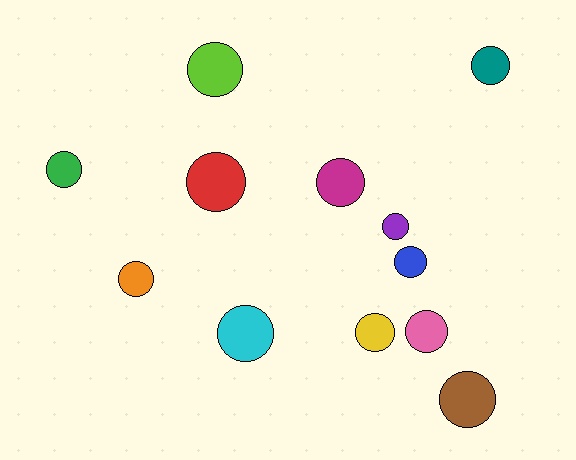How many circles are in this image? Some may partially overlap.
There are 12 circles.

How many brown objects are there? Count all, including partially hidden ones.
There is 1 brown object.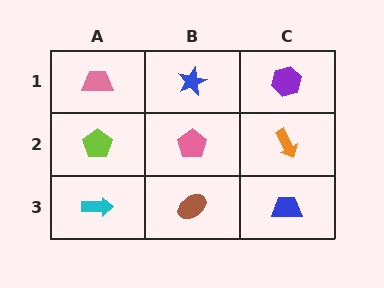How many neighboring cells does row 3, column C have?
2.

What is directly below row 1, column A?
A lime pentagon.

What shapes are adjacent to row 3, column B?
A pink pentagon (row 2, column B), a cyan arrow (row 3, column A), a blue trapezoid (row 3, column C).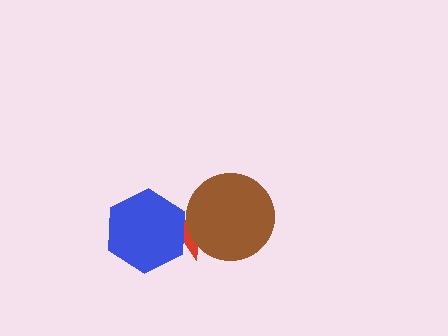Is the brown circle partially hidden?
No, no other shape covers it.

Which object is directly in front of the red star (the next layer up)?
The blue hexagon is directly in front of the red star.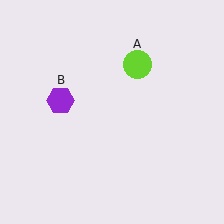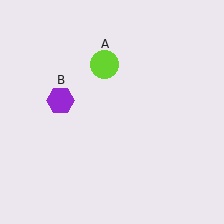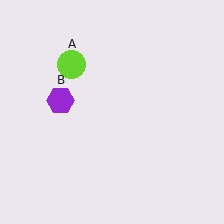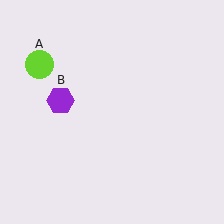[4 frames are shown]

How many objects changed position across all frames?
1 object changed position: lime circle (object A).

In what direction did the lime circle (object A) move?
The lime circle (object A) moved left.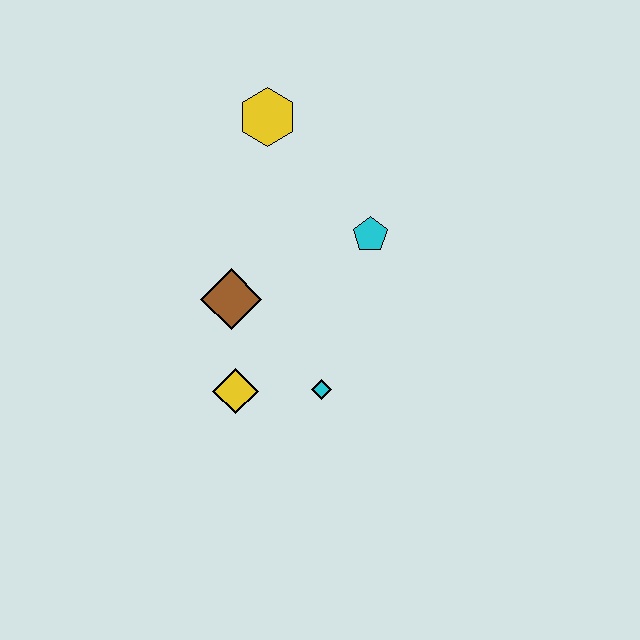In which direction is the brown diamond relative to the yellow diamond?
The brown diamond is above the yellow diamond.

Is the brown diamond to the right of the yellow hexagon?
No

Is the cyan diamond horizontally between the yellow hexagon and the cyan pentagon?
Yes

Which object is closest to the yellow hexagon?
The cyan pentagon is closest to the yellow hexagon.